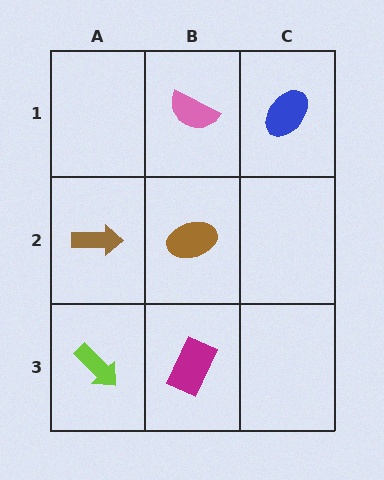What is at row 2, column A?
A brown arrow.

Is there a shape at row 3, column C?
No, that cell is empty.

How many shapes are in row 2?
2 shapes.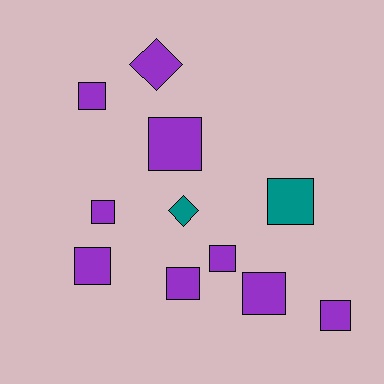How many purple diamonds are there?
There is 1 purple diamond.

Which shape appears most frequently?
Square, with 9 objects.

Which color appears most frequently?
Purple, with 9 objects.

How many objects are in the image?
There are 11 objects.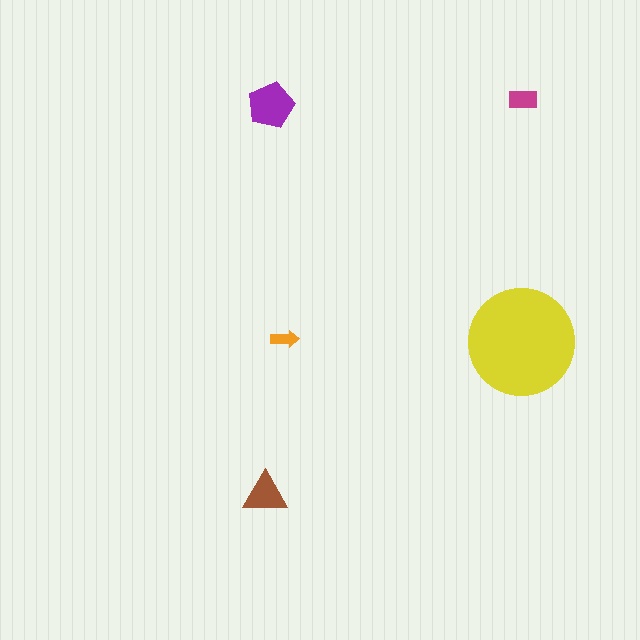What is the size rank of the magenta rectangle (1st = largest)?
4th.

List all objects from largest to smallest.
The yellow circle, the purple pentagon, the brown triangle, the magenta rectangle, the orange arrow.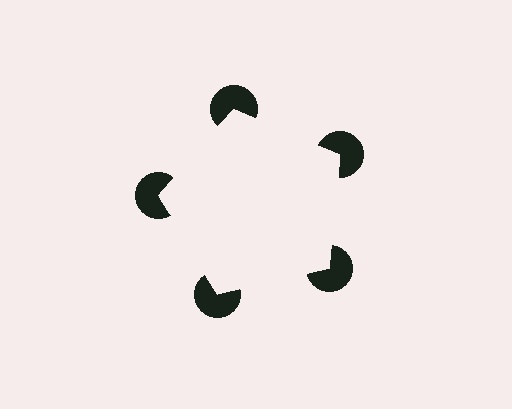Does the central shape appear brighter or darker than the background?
It typically appears slightly brighter than the background, even though no actual brightness change is drawn.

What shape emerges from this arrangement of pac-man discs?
An illusory pentagon — its edges are inferred from the aligned wedge cuts in the pac-man discs, not physically drawn.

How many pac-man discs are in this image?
There are 5 — one at each vertex of the illusory pentagon.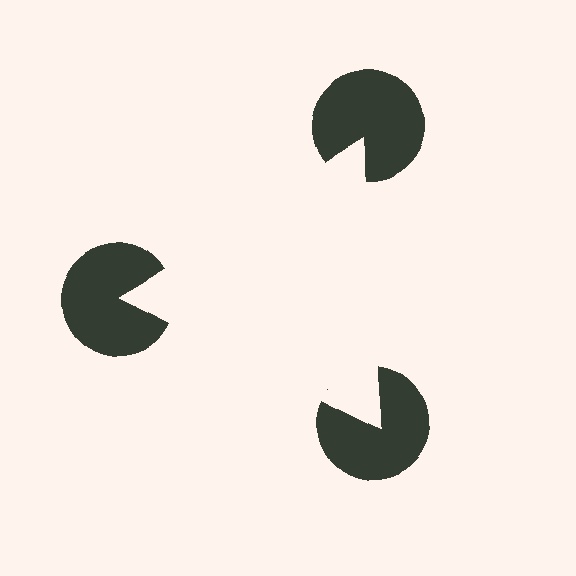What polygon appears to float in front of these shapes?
An illusory triangle — its edges are inferred from the aligned wedge cuts in the pac-man discs, not physically drawn.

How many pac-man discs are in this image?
There are 3 — one at each vertex of the illusory triangle.